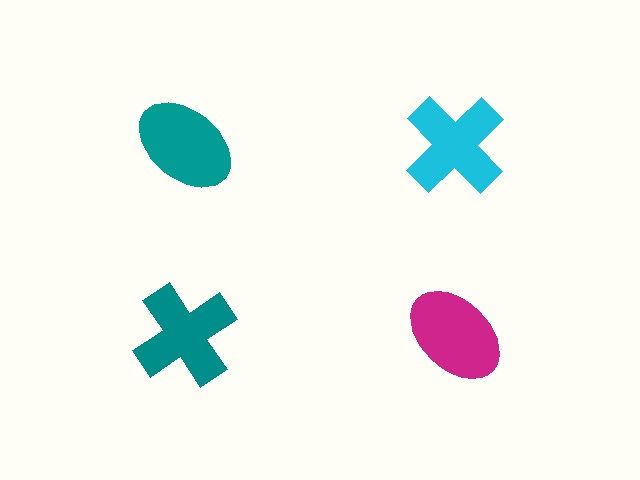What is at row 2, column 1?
A teal cross.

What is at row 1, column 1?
A teal ellipse.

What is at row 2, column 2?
A magenta ellipse.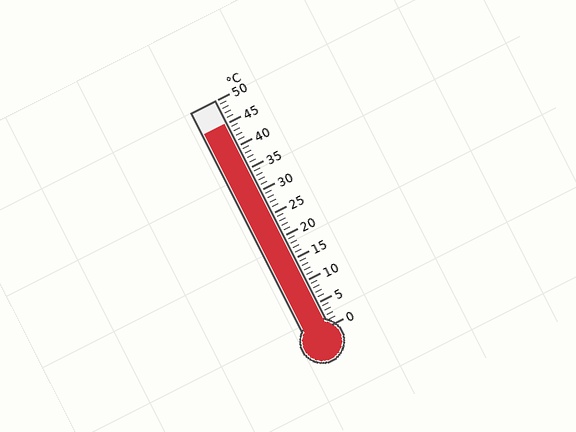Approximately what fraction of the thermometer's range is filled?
The thermometer is filled to approximately 90% of its range.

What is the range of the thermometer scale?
The thermometer scale ranges from 0°C to 50°C.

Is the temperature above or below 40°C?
The temperature is above 40°C.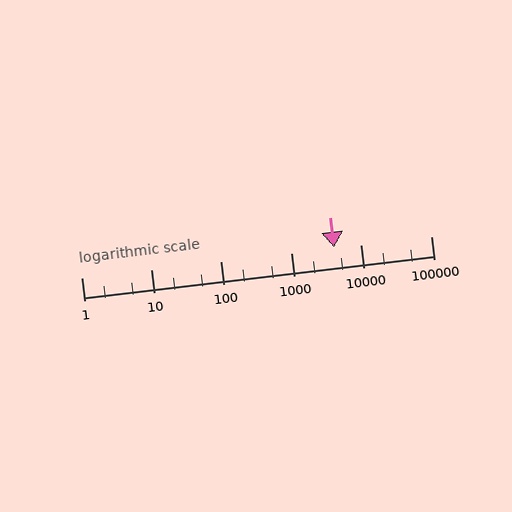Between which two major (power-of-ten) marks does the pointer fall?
The pointer is between 1000 and 10000.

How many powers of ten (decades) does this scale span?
The scale spans 5 decades, from 1 to 100000.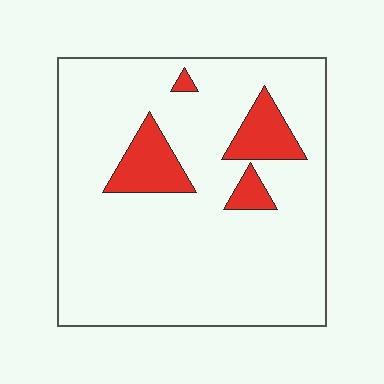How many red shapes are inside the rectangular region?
4.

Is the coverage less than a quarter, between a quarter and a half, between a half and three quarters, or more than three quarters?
Less than a quarter.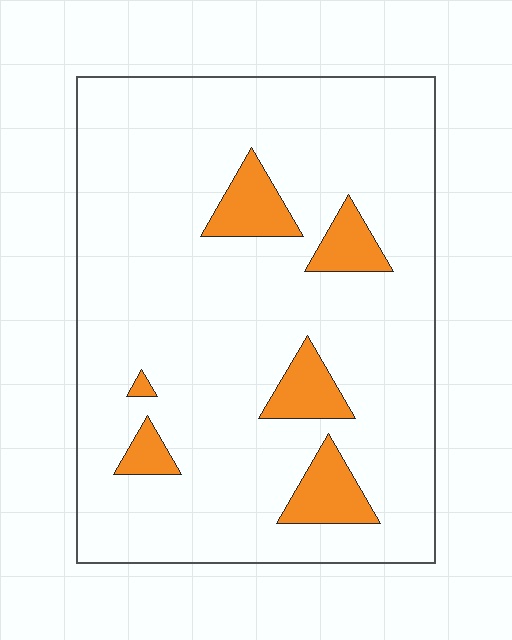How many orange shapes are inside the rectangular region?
6.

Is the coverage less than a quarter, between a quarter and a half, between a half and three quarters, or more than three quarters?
Less than a quarter.